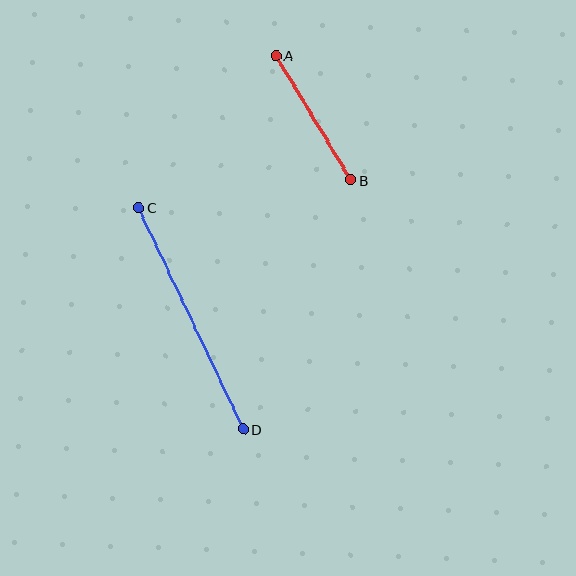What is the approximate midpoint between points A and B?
The midpoint is at approximately (313, 118) pixels.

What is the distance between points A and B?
The distance is approximately 145 pixels.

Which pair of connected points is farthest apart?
Points C and D are farthest apart.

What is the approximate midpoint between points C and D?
The midpoint is at approximately (191, 319) pixels.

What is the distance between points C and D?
The distance is approximately 245 pixels.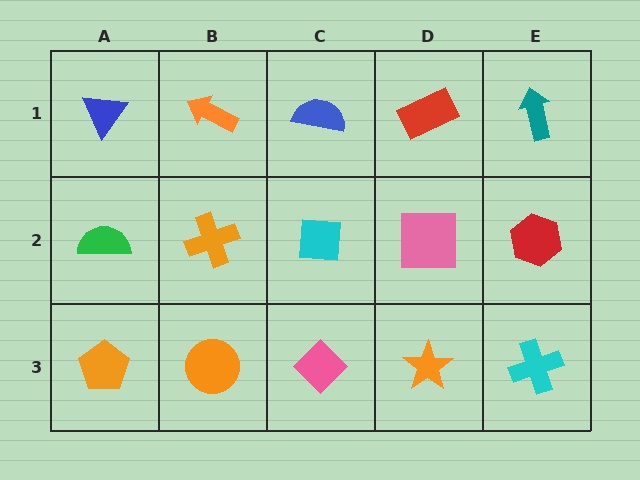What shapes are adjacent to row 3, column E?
A red hexagon (row 2, column E), an orange star (row 3, column D).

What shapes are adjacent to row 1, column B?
An orange cross (row 2, column B), a blue triangle (row 1, column A), a blue semicircle (row 1, column C).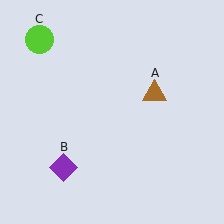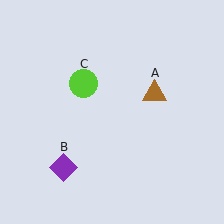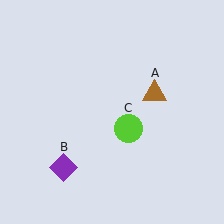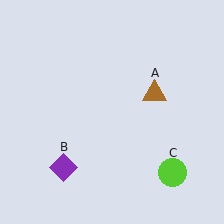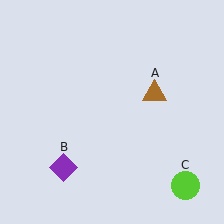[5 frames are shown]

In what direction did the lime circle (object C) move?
The lime circle (object C) moved down and to the right.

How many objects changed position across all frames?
1 object changed position: lime circle (object C).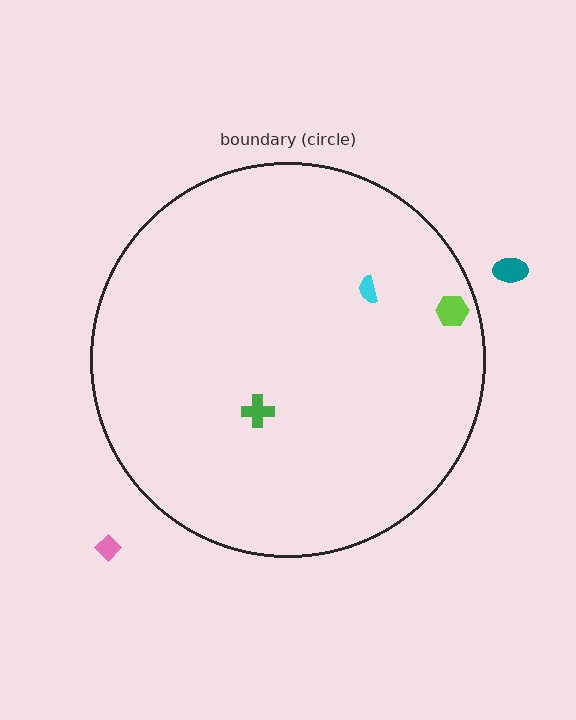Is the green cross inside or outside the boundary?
Inside.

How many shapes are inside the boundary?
3 inside, 2 outside.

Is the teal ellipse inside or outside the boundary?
Outside.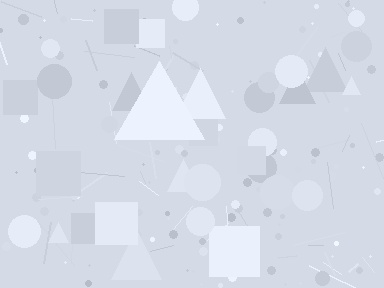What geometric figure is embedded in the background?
A triangle is embedded in the background.